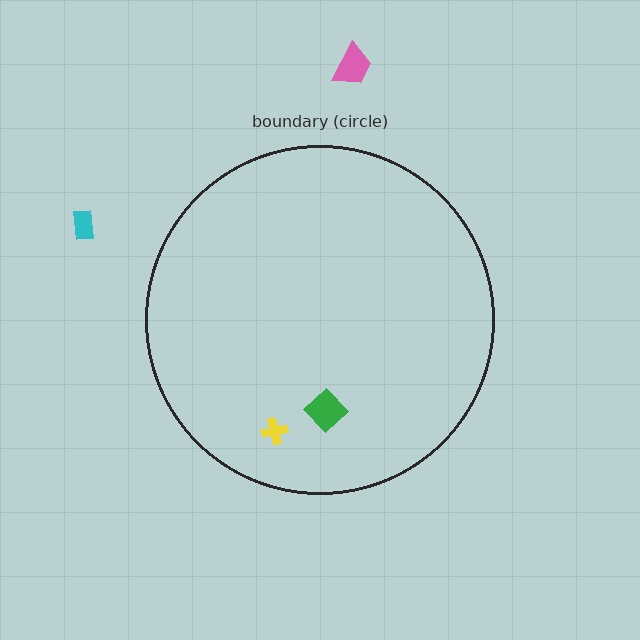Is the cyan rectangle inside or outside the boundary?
Outside.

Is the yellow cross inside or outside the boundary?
Inside.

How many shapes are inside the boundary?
2 inside, 2 outside.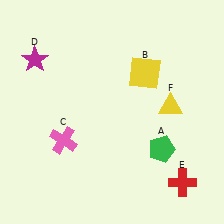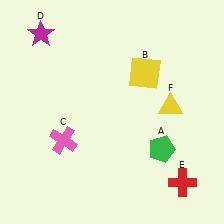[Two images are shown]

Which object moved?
The magenta star (D) moved up.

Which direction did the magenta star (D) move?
The magenta star (D) moved up.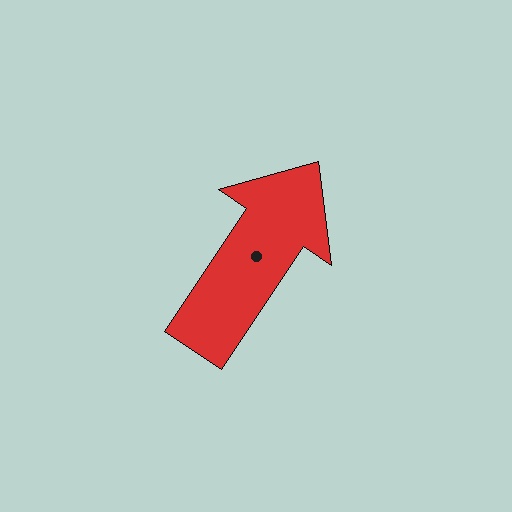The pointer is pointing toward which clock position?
Roughly 1 o'clock.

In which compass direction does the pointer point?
Northeast.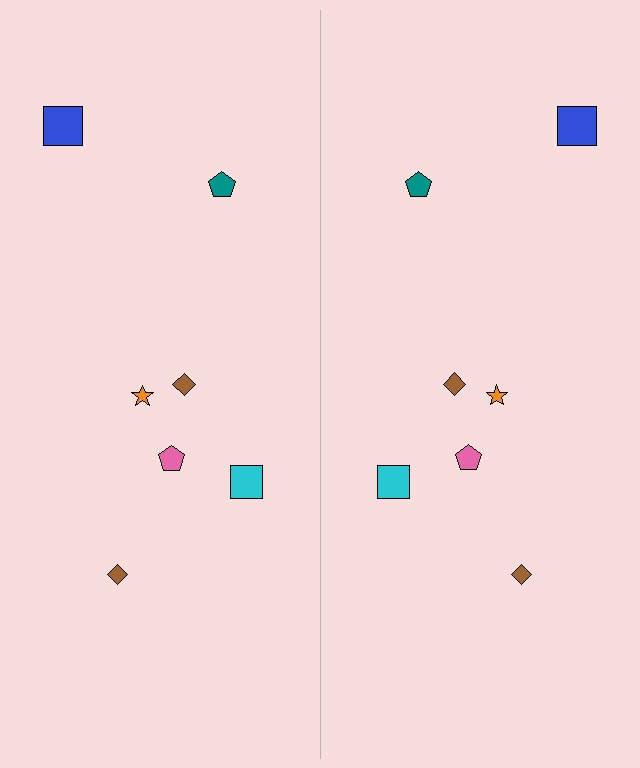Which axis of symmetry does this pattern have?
The pattern has a vertical axis of symmetry running through the center of the image.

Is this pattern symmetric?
Yes, this pattern has bilateral (reflection) symmetry.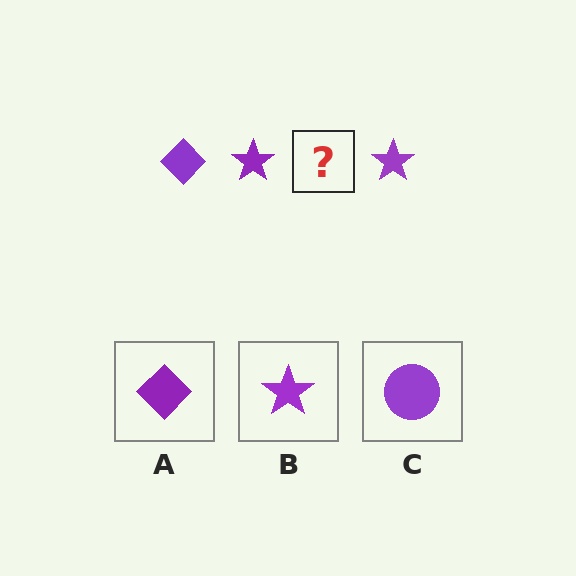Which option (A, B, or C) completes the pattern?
A.